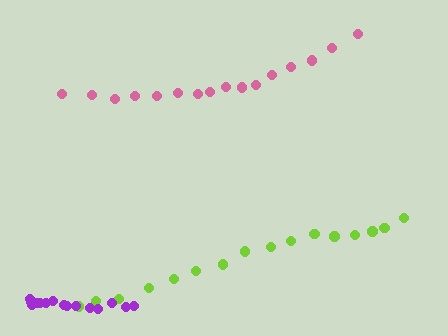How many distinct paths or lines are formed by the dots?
There are 3 distinct paths.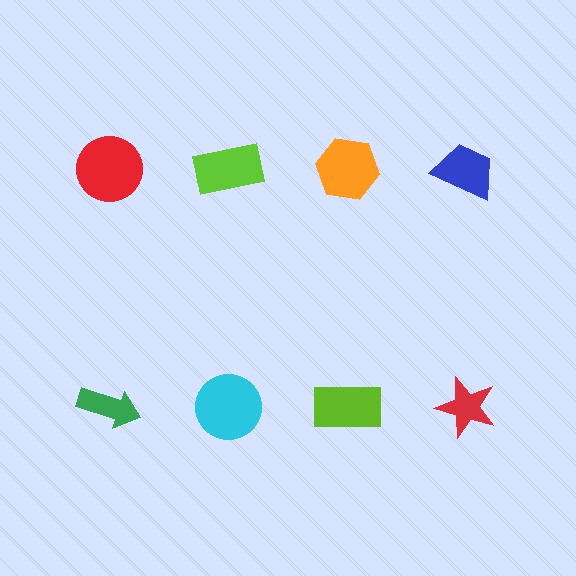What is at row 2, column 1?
A green arrow.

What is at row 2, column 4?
A red star.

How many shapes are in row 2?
4 shapes.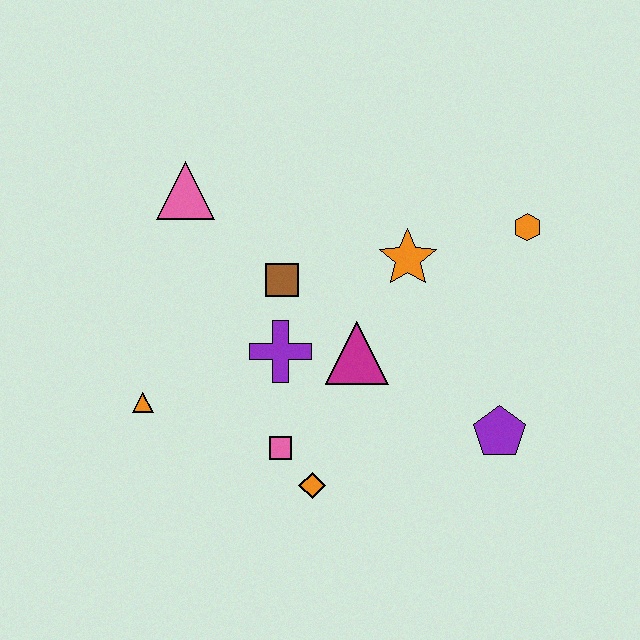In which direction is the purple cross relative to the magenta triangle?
The purple cross is to the left of the magenta triangle.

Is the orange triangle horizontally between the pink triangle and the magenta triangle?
No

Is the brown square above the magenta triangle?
Yes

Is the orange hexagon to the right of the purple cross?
Yes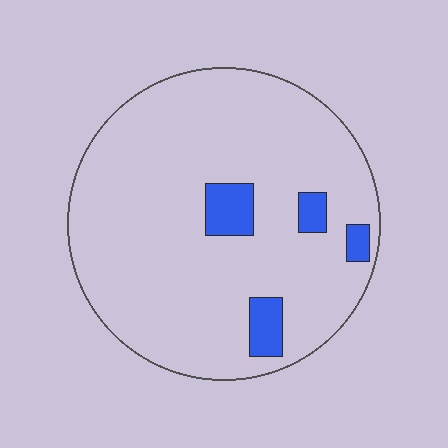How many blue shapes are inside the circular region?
4.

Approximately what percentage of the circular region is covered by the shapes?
Approximately 10%.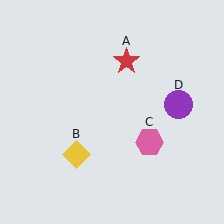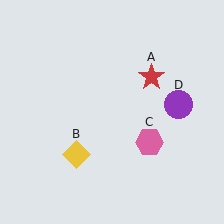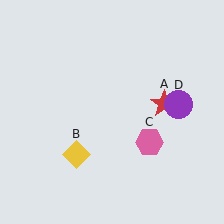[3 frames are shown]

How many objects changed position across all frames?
1 object changed position: red star (object A).